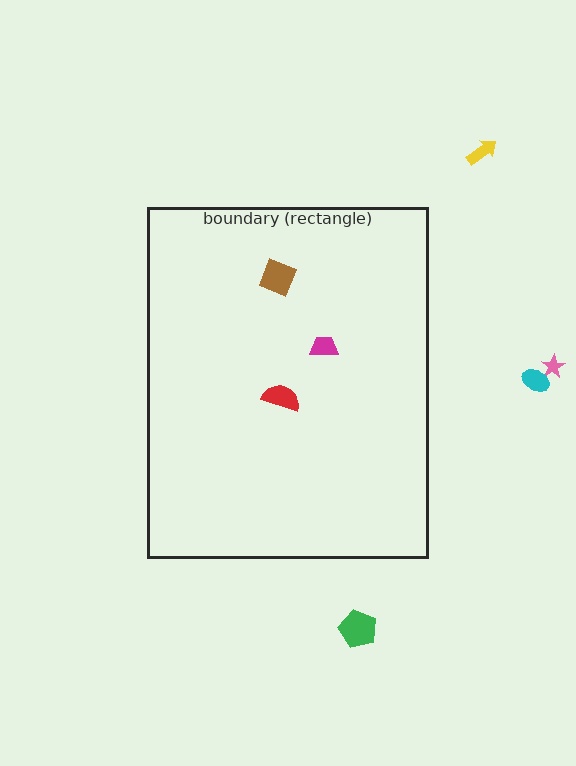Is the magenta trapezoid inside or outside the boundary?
Inside.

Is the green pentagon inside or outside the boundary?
Outside.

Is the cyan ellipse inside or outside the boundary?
Outside.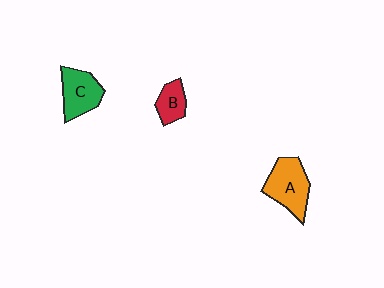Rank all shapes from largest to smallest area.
From largest to smallest: A (orange), C (green), B (red).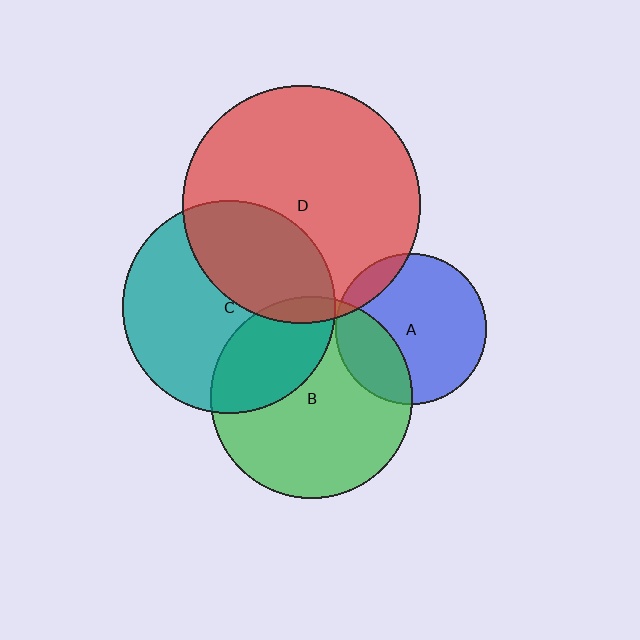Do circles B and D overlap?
Yes.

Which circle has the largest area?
Circle D (red).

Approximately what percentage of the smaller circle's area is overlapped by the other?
Approximately 5%.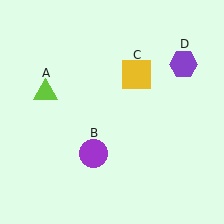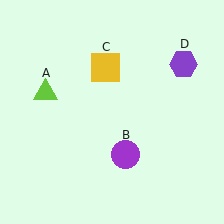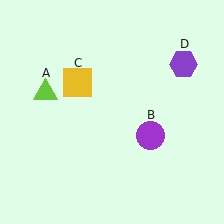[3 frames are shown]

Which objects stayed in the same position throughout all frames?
Lime triangle (object A) and purple hexagon (object D) remained stationary.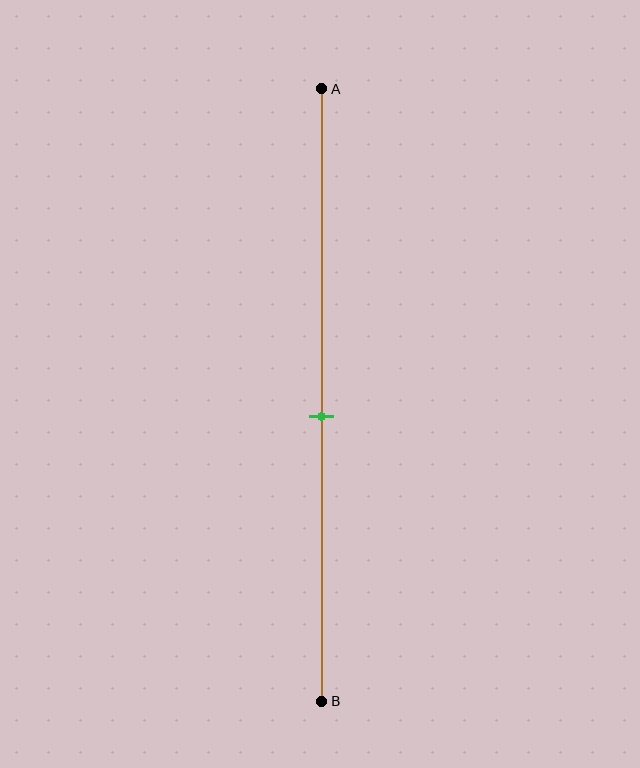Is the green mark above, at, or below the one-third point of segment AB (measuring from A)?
The green mark is below the one-third point of segment AB.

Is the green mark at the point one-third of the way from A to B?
No, the mark is at about 55% from A, not at the 33% one-third point.